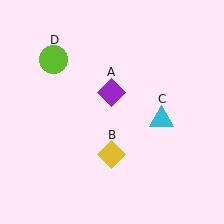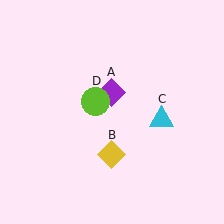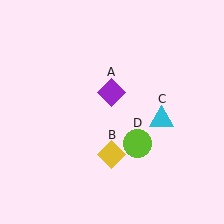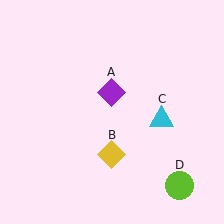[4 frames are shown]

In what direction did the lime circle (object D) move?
The lime circle (object D) moved down and to the right.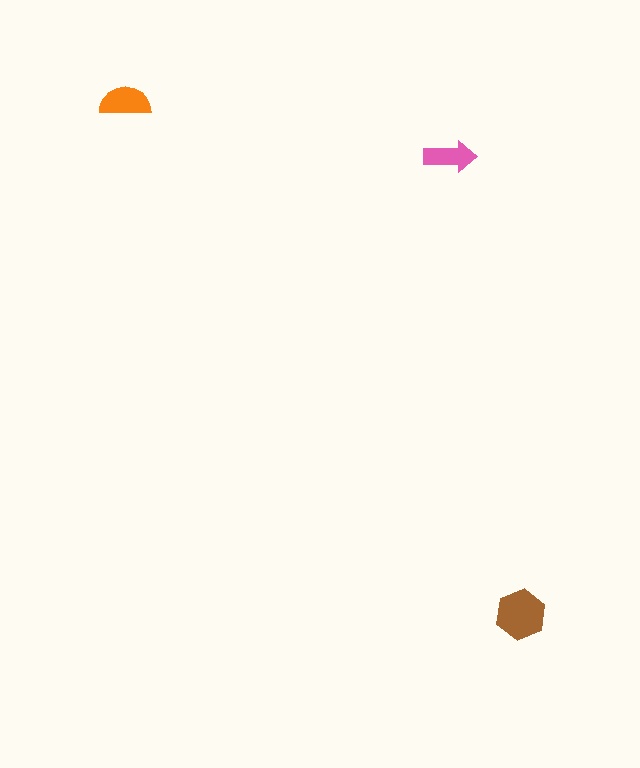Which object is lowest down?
The brown hexagon is bottommost.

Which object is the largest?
The brown hexagon.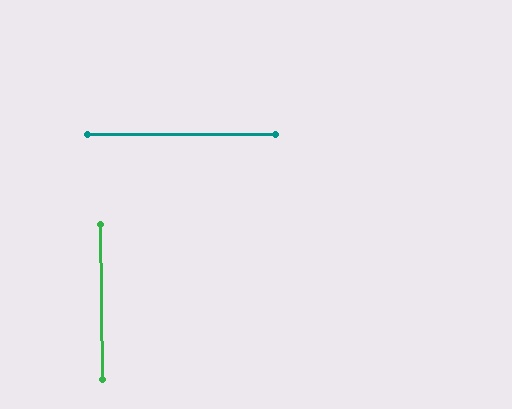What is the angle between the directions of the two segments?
Approximately 89 degrees.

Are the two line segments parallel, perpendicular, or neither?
Perpendicular — they meet at approximately 89°.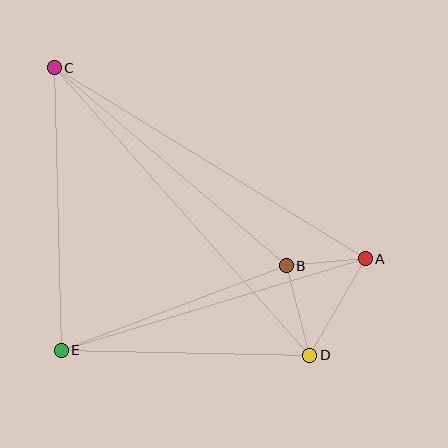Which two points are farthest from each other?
Points C and D are farthest from each other.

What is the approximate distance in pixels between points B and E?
The distance between B and E is approximately 240 pixels.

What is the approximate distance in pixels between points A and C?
The distance between A and C is approximately 365 pixels.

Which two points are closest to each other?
Points A and B are closest to each other.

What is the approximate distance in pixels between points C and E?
The distance between C and E is approximately 283 pixels.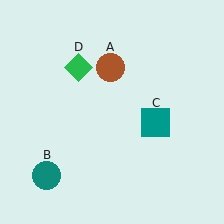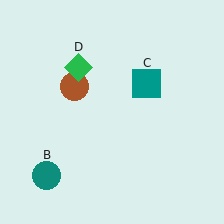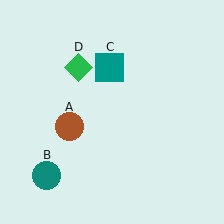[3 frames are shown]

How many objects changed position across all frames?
2 objects changed position: brown circle (object A), teal square (object C).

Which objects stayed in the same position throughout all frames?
Teal circle (object B) and green diamond (object D) remained stationary.